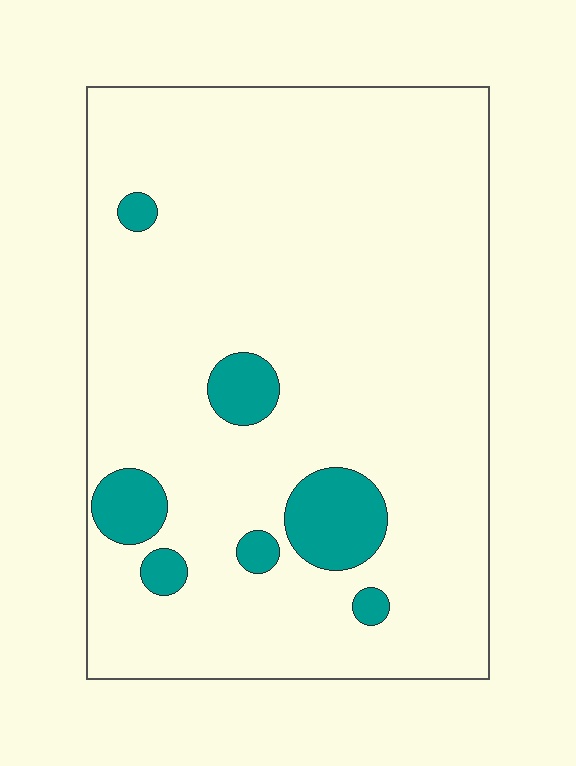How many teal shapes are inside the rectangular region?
7.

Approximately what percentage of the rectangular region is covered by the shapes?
Approximately 10%.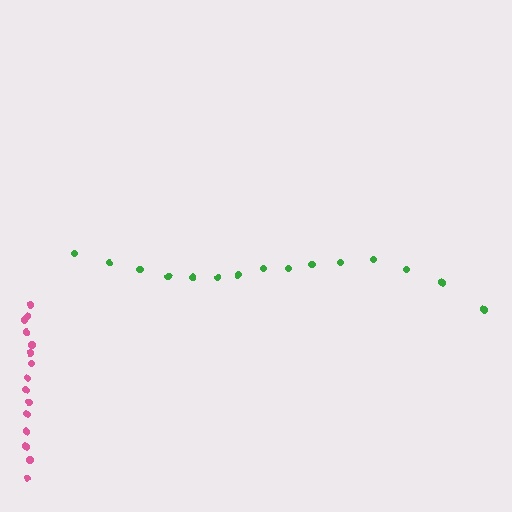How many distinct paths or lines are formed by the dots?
There are 2 distinct paths.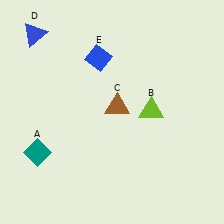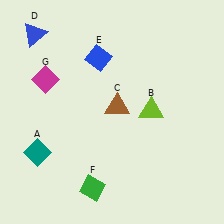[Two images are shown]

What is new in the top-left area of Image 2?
A magenta diamond (G) was added in the top-left area of Image 2.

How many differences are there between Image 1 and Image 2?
There are 2 differences between the two images.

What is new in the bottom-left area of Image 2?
A green diamond (F) was added in the bottom-left area of Image 2.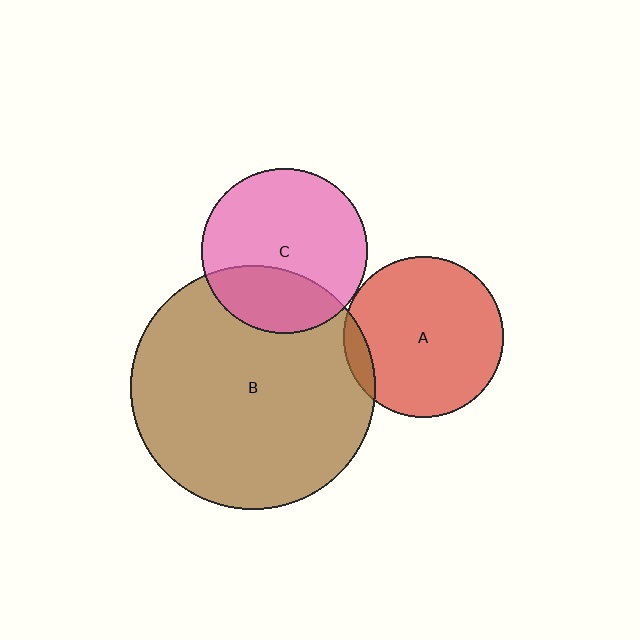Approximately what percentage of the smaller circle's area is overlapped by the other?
Approximately 30%.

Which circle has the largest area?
Circle B (brown).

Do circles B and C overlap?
Yes.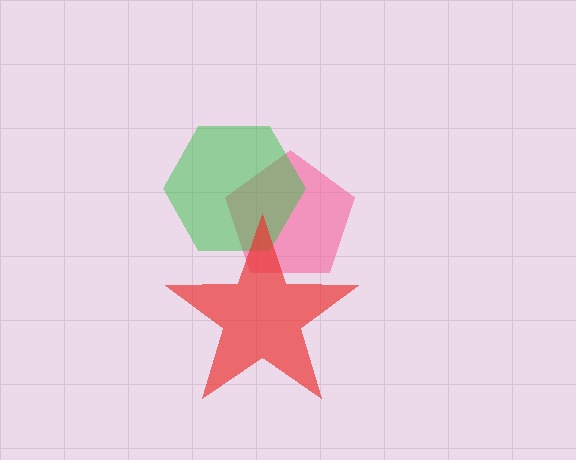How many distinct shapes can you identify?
There are 3 distinct shapes: a pink pentagon, a green hexagon, a red star.